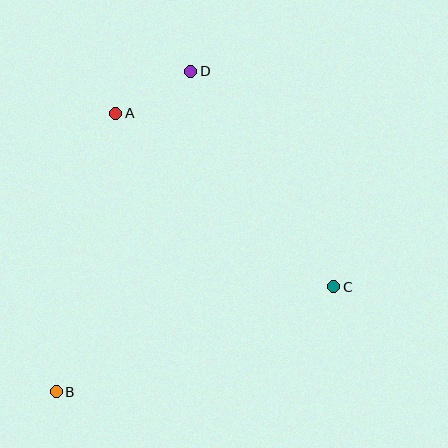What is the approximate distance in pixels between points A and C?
The distance between A and C is approximately 278 pixels.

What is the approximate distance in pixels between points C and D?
The distance between C and D is approximately 259 pixels.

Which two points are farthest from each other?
Points B and D are farthest from each other.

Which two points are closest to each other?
Points A and D are closest to each other.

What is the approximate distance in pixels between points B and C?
The distance between B and C is approximately 297 pixels.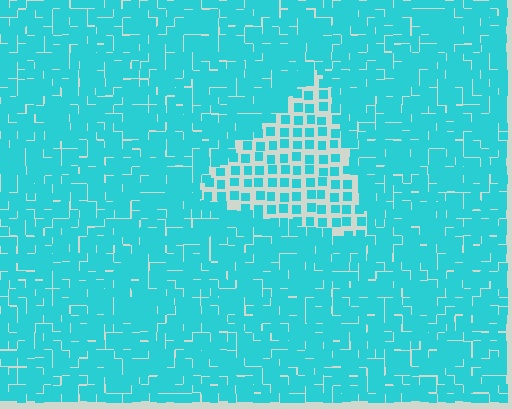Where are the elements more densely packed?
The elements are more densely packed outside the triangle boundary.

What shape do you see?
I see a triangle.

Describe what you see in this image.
The image contains small cyan elements arranged at two different densities. A triangle-shaped region is visible where the elements are less densely packed than the surrounding area.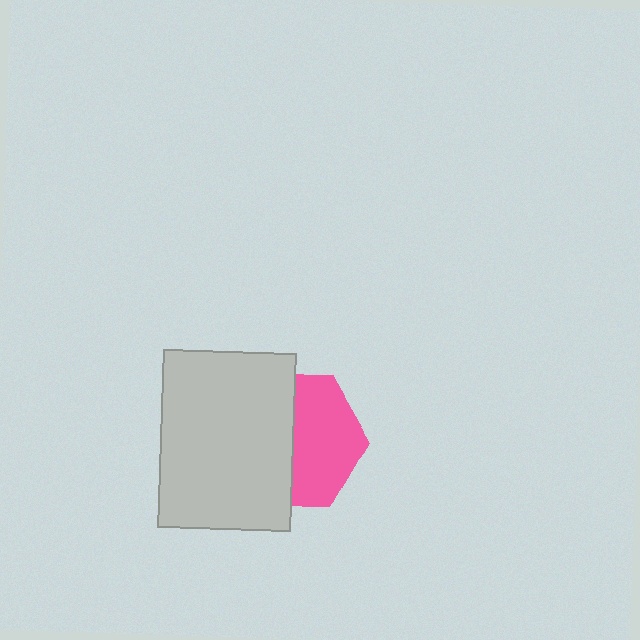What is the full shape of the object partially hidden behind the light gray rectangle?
The partially hidden object is a pink hexagon.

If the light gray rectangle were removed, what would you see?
You would see the complete pink hexagon.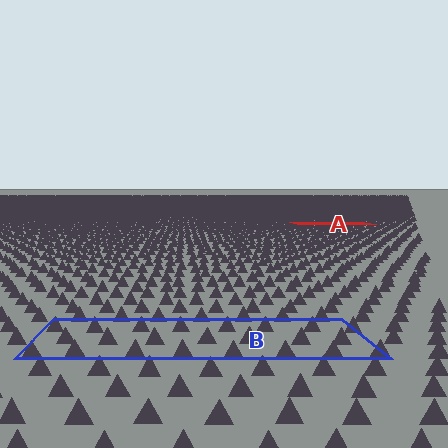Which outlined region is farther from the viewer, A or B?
Region A is farther from the viewer — the texture elements inside it appear smaller and more densely packed.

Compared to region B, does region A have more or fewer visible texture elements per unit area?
Region A has more texture elements per unit area — they are packed more densely because it is farther away.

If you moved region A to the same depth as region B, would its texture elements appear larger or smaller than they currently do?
They would appear larger. At a closer depth, the same texture elements are projected at a bigger on-screen size.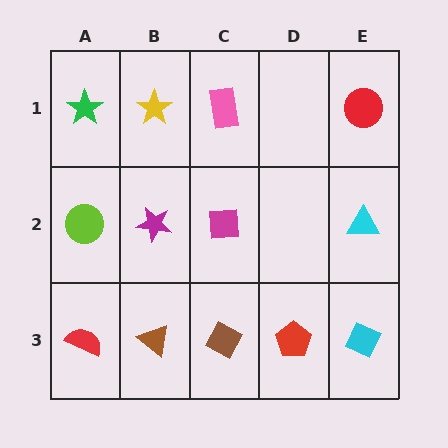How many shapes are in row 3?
5 shapes.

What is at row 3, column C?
A brown diamond.